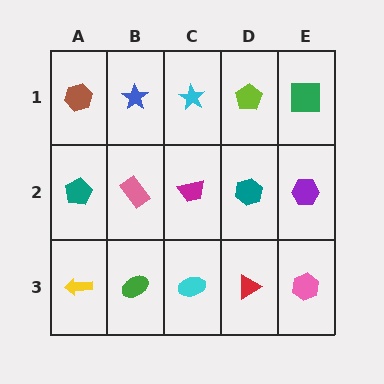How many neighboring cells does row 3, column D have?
3.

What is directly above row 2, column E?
A green square.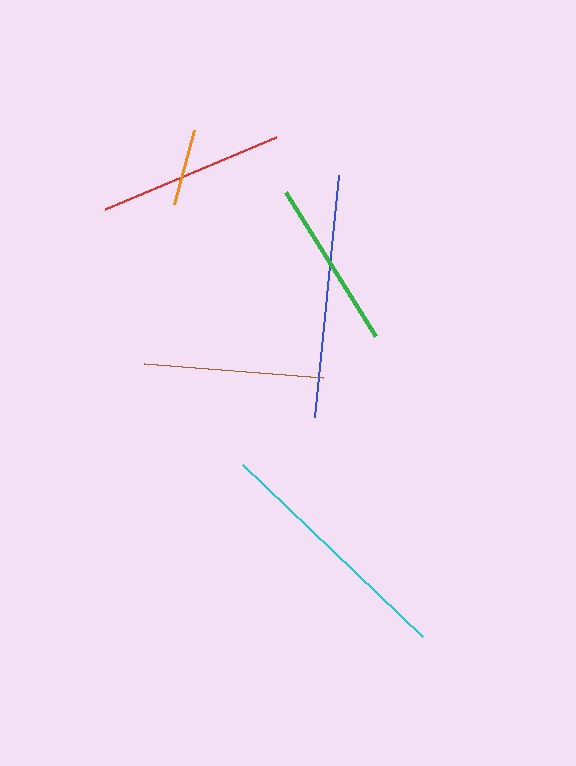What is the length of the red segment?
The red segment is approximately 186 pixels long.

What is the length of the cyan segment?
The cyan segment is approximately 248 pixels long.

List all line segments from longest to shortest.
From longest to shortest: cyan, blue, red, brown, green, orange.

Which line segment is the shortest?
The orange line is the shortest at approximately 76 pixels.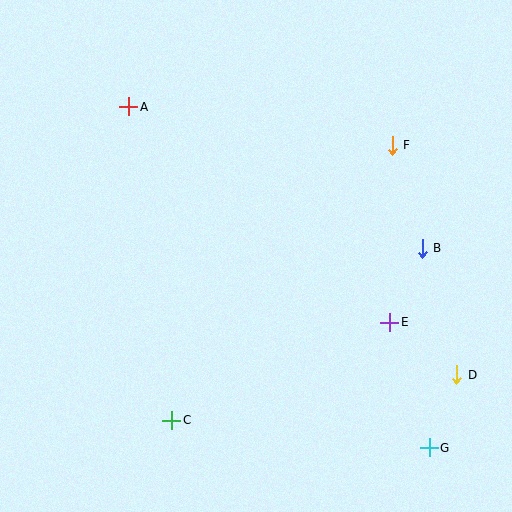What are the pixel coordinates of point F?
Point F is at (392, 145).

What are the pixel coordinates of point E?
Point E is at (389, 322).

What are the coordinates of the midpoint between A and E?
The midpoint between A and E is at (259, 215).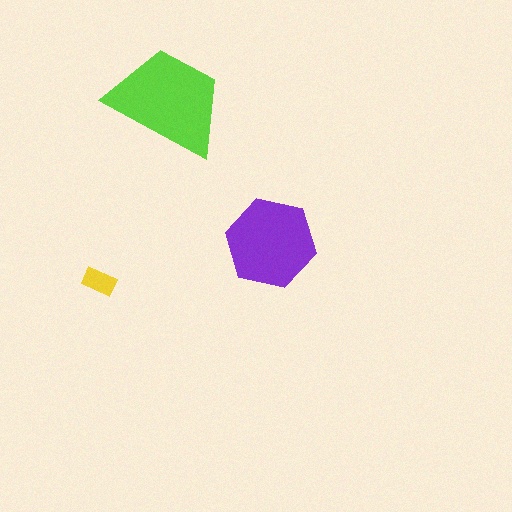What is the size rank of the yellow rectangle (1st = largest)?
3rd.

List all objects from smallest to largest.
The yellow rectangle, the purple hexagon, the lime trapezoid.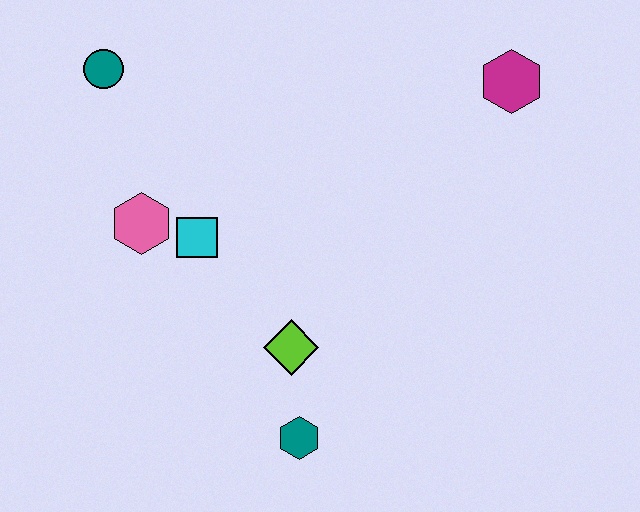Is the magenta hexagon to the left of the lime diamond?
No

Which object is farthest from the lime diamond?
The magenta hexagon is farthest from the lime diamond.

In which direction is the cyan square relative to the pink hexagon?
The cyan square is to the right of the pink hexagon.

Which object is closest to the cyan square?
The pink hexagon is closest to the cyan square.